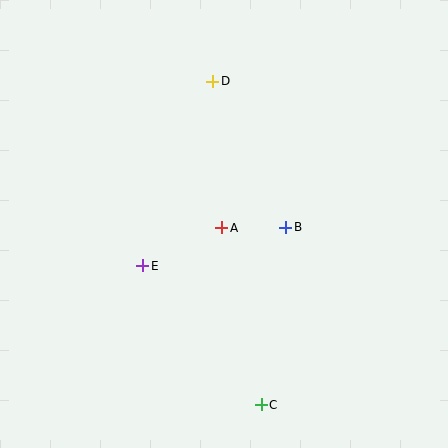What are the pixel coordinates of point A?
Point A is at (222, 228).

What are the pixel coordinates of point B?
Point B is at (286, 227).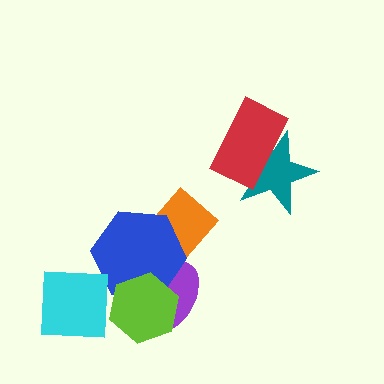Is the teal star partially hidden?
Yes, it is partially covered by another shape.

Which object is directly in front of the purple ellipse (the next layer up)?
The blue hexagon is directly in front of the purple ellipse.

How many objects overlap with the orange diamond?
1 object overlaps with the orange diamond.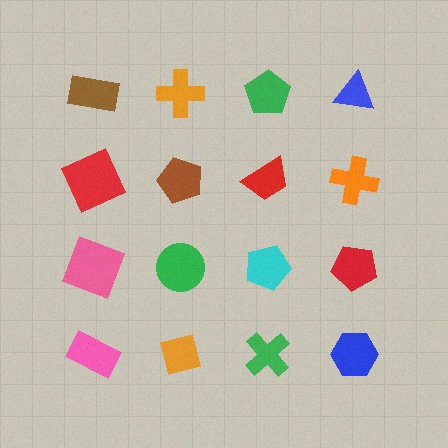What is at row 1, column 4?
A blue triangle.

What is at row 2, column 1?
A red square.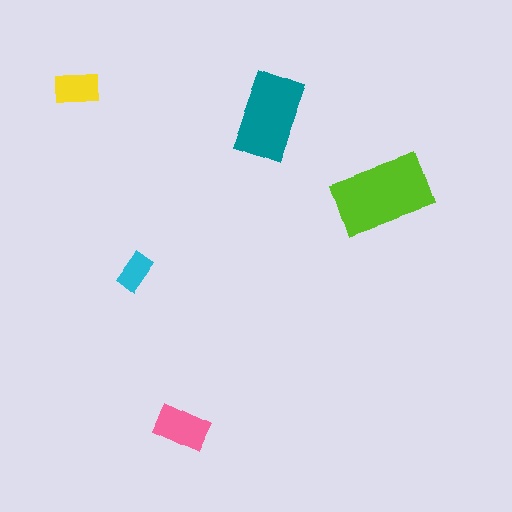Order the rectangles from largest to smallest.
the lime one, the teal one, the pink one, the yellow one, the cyan one.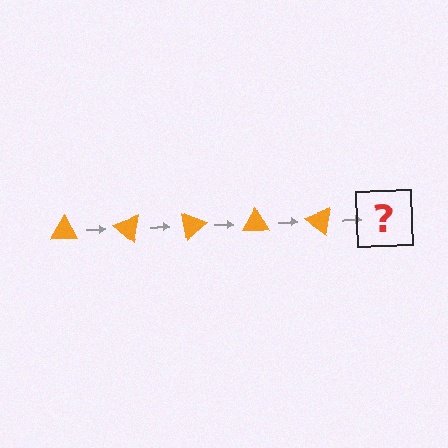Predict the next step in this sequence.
The next step is an orange triangle rotated 200 degrees.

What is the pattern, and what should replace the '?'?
The pattern is that the triangle rotates 40 degrees each step. The '?' should be an orange triangle rotated 200 degrees.